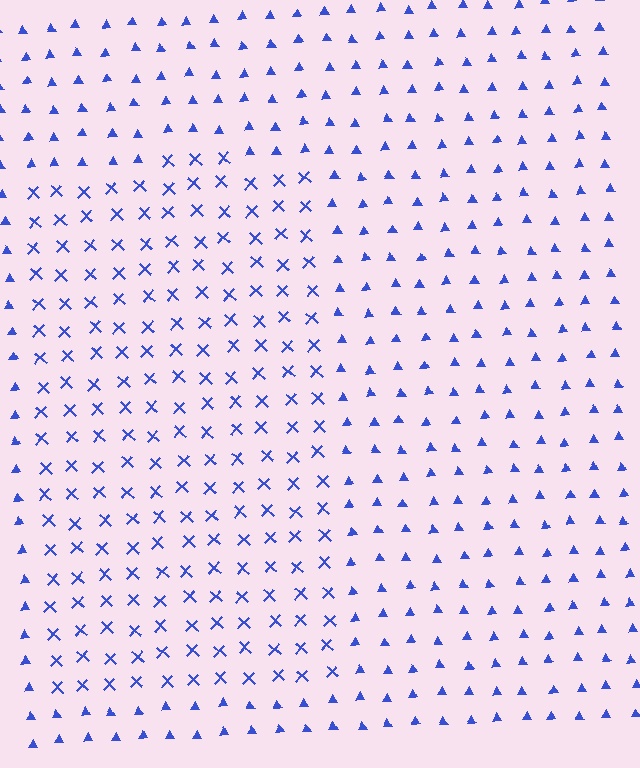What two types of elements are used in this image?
The image uses X marks inside the rectangle region and triangles outside it.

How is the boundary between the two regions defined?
The boundary is defined by a change in element shape: X marks inside vs. triangles outside. All elements share the same color and spacing.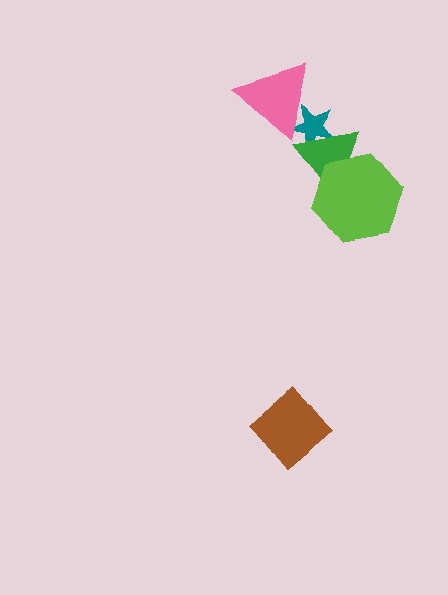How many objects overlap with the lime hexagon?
1 object overlaps with the lime hexagon.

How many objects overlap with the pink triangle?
1 object overlaps with the pink triangle.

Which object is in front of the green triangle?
The lime hexagon is in front of the green triangle.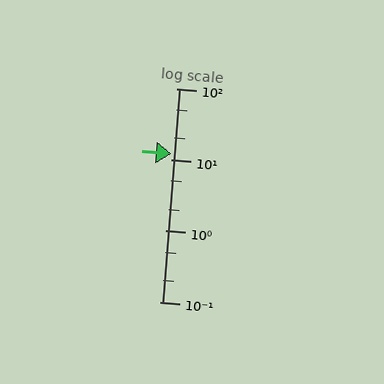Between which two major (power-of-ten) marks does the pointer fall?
The pointer is between 10 and 100.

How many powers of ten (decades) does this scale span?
The scale spans 3 decades, from 0.1 to 100.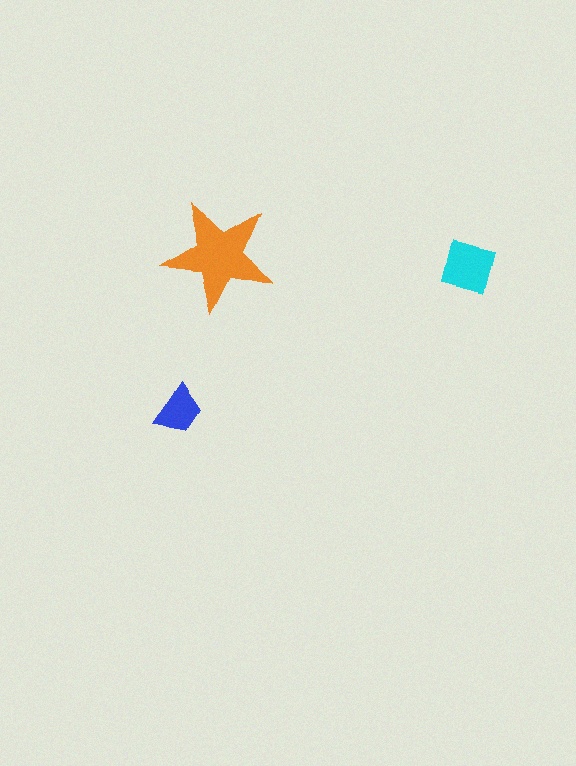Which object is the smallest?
The blue trapezoid.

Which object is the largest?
The orange star.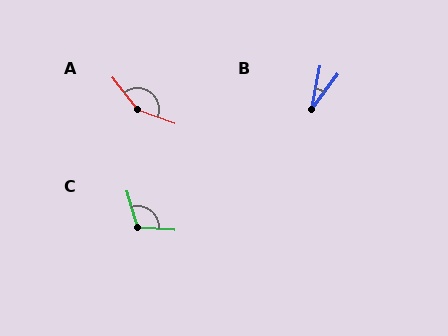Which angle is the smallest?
B, at approximately 26 degrees.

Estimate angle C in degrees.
Approximately 110 degrees.